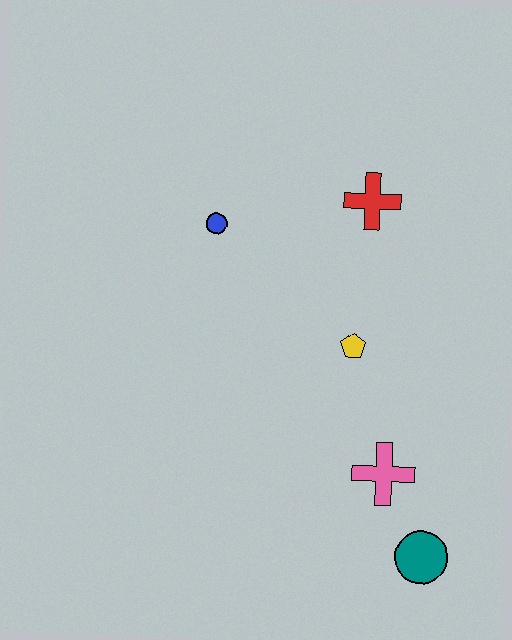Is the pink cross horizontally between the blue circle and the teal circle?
Yes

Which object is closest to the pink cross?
The teal circle is closest to the pink cross.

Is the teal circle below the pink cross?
Yes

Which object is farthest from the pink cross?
The blue circle is farthest from the pink cross.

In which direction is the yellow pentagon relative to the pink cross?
The yellow pentagon is above the pink cross.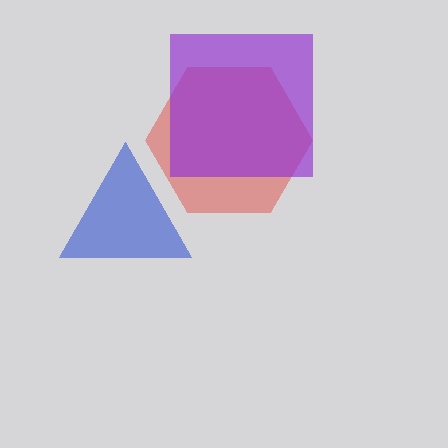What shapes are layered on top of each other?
The layered shapes are: a red hexagon, a purple square, a blue triangle.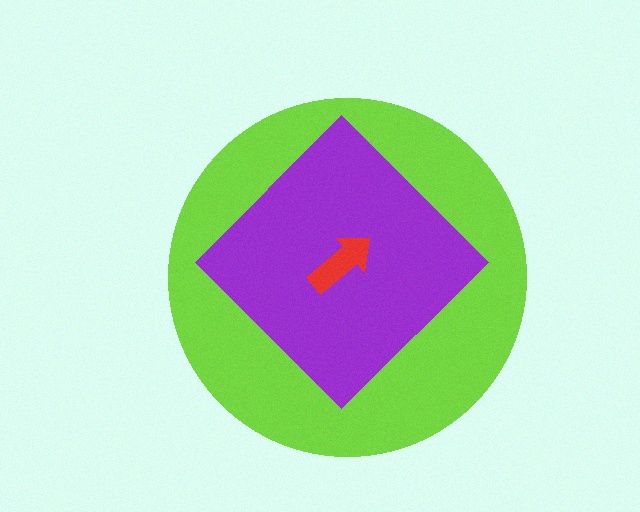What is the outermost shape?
The lime circle.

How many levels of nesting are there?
3.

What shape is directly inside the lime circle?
The purple diamond.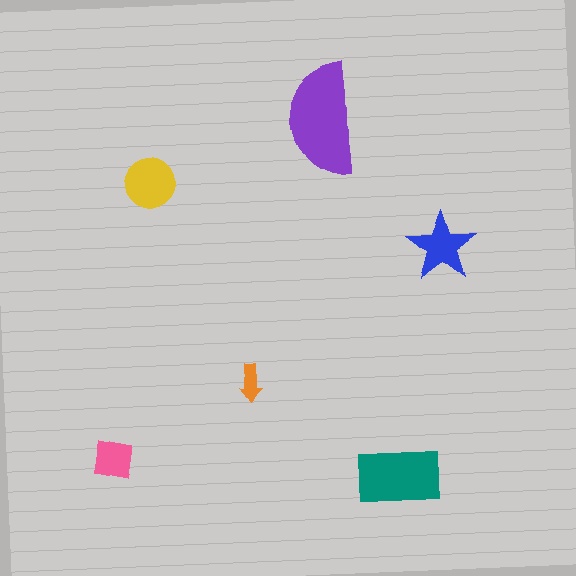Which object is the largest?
The purple semicircle.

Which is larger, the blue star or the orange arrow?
The blue star.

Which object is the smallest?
The orange arrow.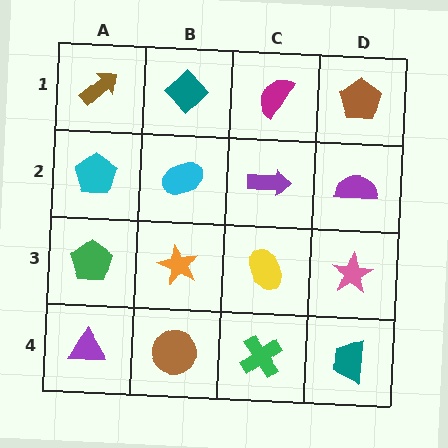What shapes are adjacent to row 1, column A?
A cyan pentagon (row 2, column A), a teal diamond (row 1, column B).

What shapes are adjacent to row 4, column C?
A yellow ellipse (row 3, column C), a brown circle (row 4, column B), a teal trapezoid (row 4, column D).